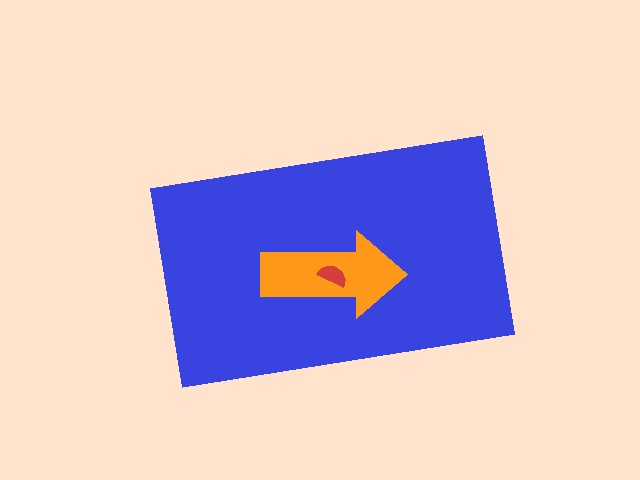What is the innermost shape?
The red semicircle.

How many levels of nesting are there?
3.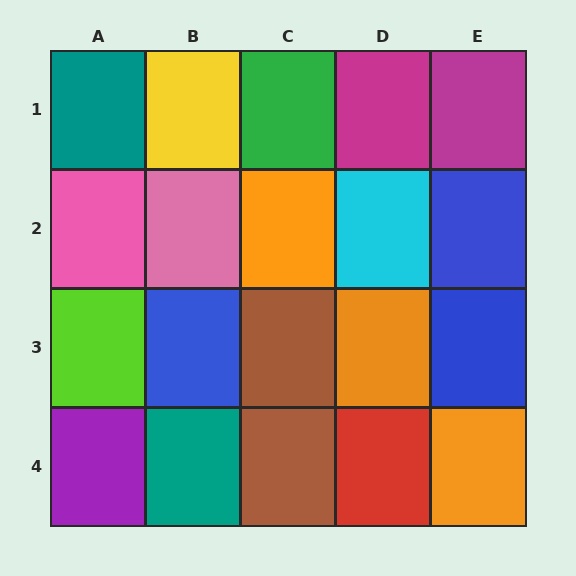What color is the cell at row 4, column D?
Red.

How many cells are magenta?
2 cells are magenta.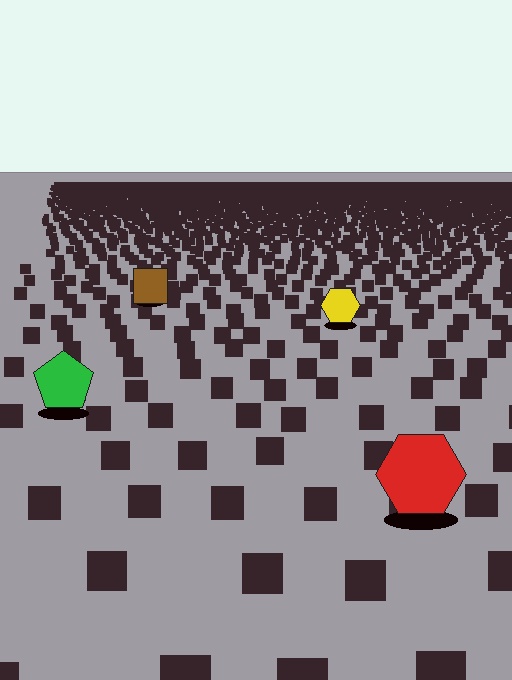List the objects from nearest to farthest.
From nearest to farthest: the red hexagon, the green pentagon, the yellow hexagon, the brown square.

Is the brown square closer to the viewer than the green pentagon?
No. The green pentagon is closer — you can tell from the texture gradient: the ground texture is coarser near it.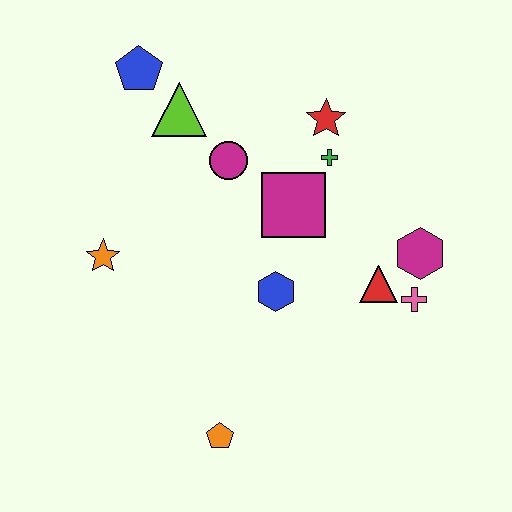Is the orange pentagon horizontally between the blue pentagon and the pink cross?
Yes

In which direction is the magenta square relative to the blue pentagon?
The magenta square is to the right of the blue pentagon.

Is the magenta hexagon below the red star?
Yes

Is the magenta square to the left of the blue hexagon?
No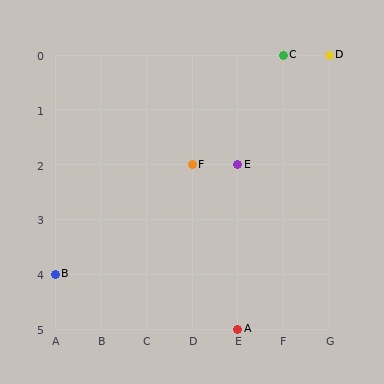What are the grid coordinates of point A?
Point A is at grid coordinates (E, 5).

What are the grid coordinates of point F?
Point F is at grid coordinates (D, 2).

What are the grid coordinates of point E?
Point E is at grid coordinates (E, 2).